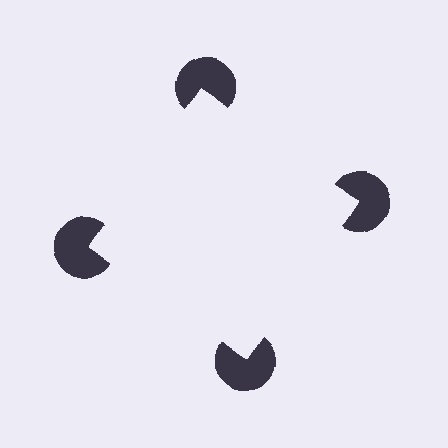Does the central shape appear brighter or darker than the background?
It typically appears slightly brighter than the background, even though no actual brightness change is drawn.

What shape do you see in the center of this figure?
An illusory square — its edges are inferred from the aligned wedge cuts in the pac-man discs, not physically drawn.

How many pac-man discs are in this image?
There are 4 — one at each vertex of the illusory square.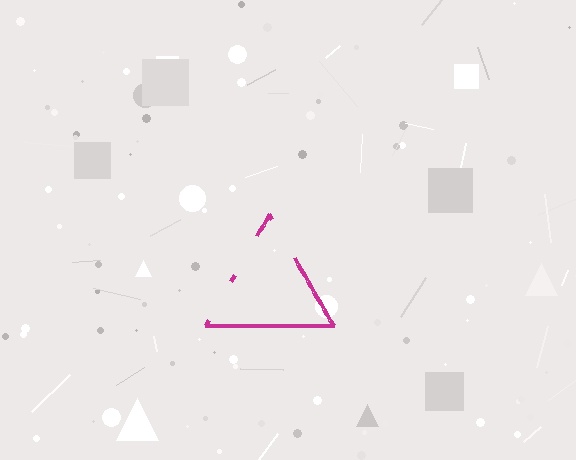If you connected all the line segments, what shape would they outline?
They would outline a triangle.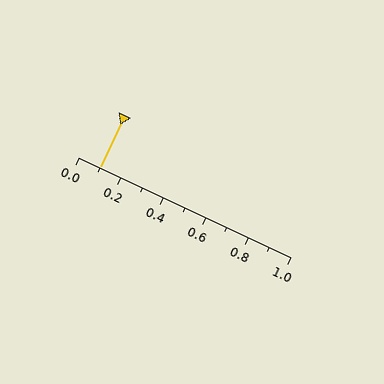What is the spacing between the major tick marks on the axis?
The major ticks are spaced 0.2 apart.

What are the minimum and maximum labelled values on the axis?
The axis runs from 0.0 to 1.0.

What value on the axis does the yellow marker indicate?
The marker indicates approximately 0.1.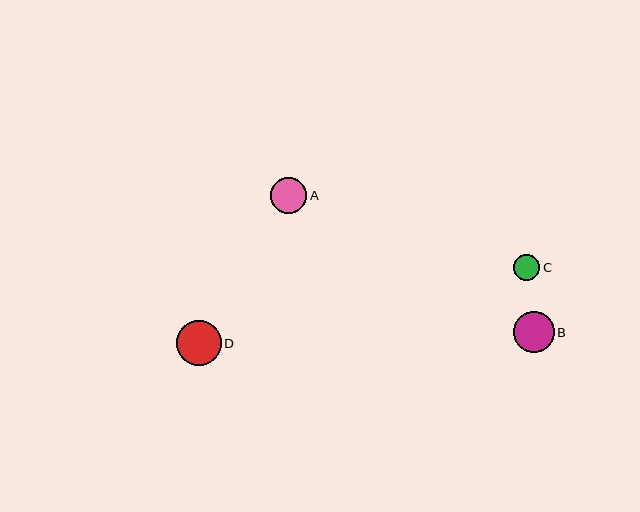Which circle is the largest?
Circle D is the largest with a size of approximately 45 pixels.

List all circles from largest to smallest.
From largest to smallest: D, B, A, C.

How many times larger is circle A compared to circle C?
Circle A is approximately 1.4 times the size of circle C.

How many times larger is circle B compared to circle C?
Circle B is approximately 1.6 times the size of circle C.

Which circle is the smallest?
Circle C is the smallest with a size of approximately 26 pixels.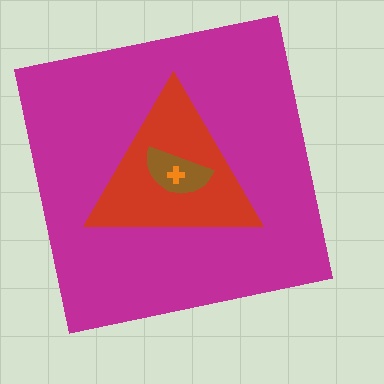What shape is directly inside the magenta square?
The red triangle.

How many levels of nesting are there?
4.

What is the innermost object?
The orange cross.